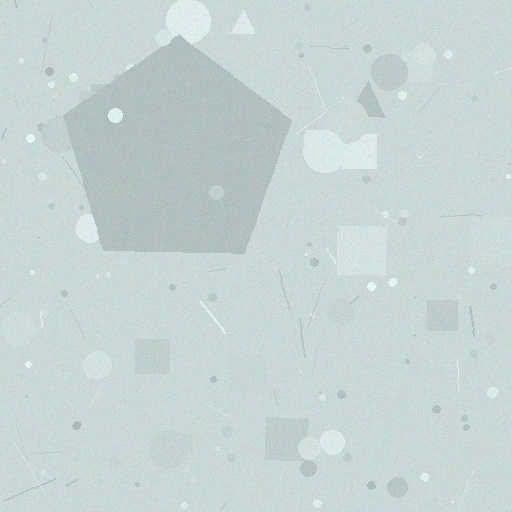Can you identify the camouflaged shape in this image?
The camouflaged shape is a pentagon.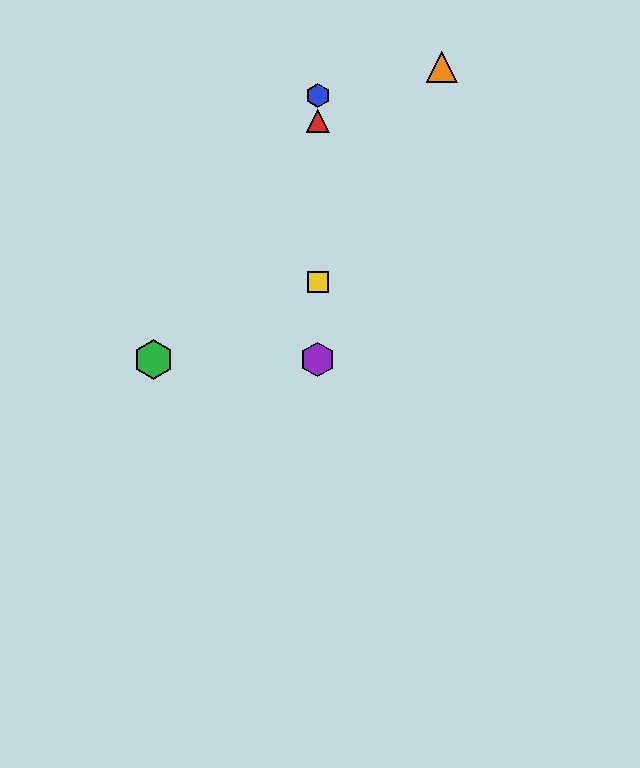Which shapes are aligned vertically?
The red triangle, the blue hexagon, the yellow square, the purple hexagon are aligned vertically.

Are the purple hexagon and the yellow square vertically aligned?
Yes, both are at x≈318.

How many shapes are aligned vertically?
4 shapes (the red triangle, the blue hexagon, the yellow square, the purple hexagon) are aligned vertically.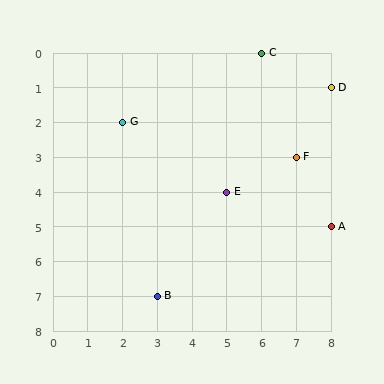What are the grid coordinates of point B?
Point B is at grid coordinates (3, 7).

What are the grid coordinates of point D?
Point D is at grid coordinates (8, 1).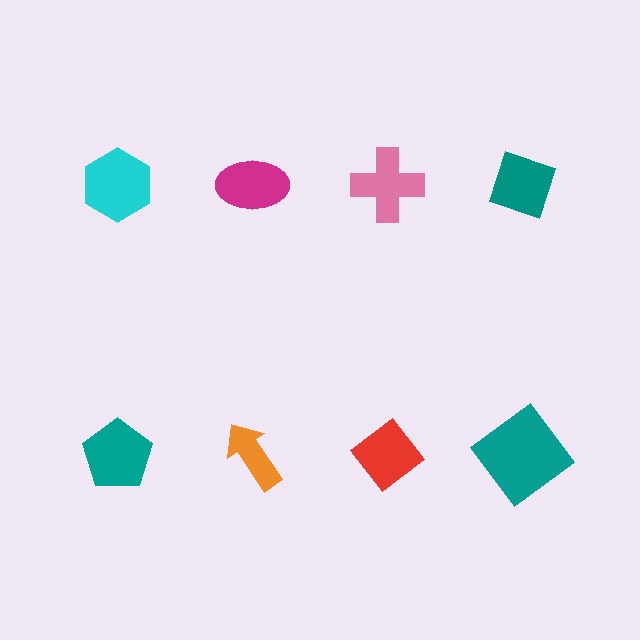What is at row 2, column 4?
A teal diamond.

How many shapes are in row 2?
4 shapes.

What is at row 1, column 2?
A magenta ellipse.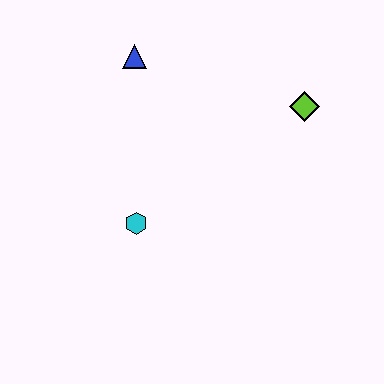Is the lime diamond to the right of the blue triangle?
Yes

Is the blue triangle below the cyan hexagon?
No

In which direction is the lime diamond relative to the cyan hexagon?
The lime diamond is to the right of the cyan hexagon.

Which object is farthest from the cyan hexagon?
The lime diamond is farthest from the cyan hexagon.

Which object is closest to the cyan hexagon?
The blue triangle is closest to the cyan hexagon.